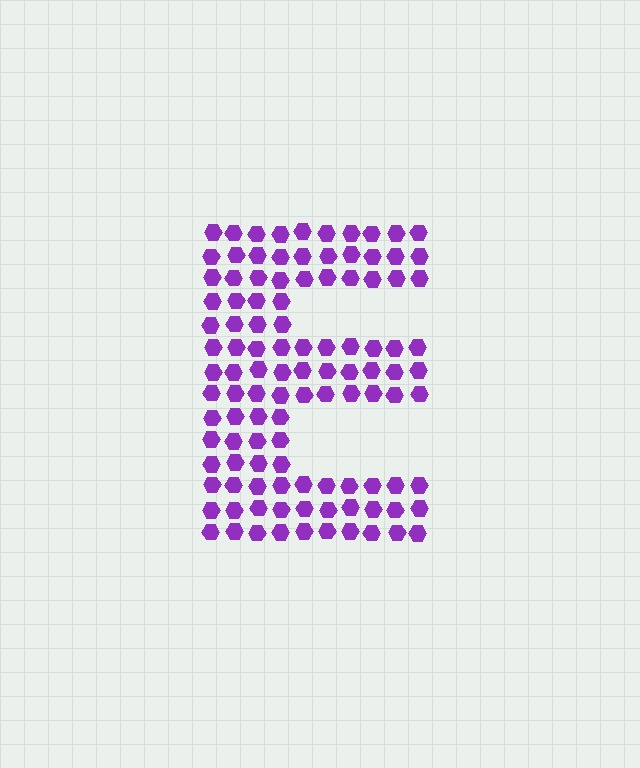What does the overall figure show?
The overall figure shows the letter E.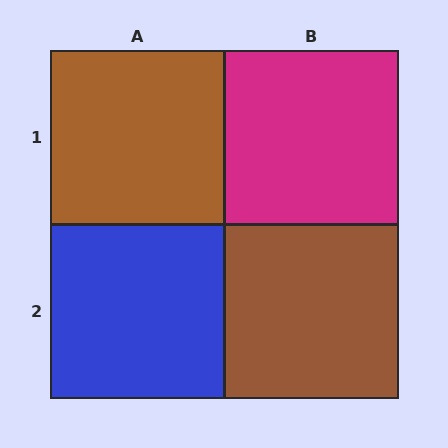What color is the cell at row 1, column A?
Brown.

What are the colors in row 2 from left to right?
Blue, brown.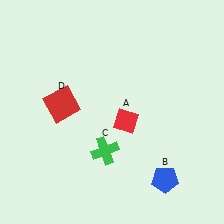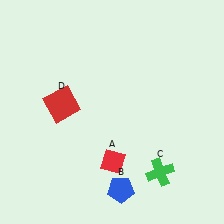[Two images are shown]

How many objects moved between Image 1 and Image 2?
3 objects moved between the two images.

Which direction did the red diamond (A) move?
The red diamond (A) moved down.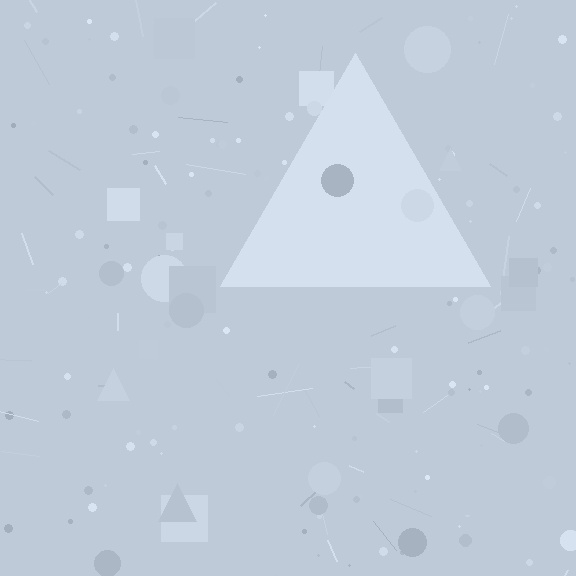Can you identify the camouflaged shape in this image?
The camouflaged shape is a triangle.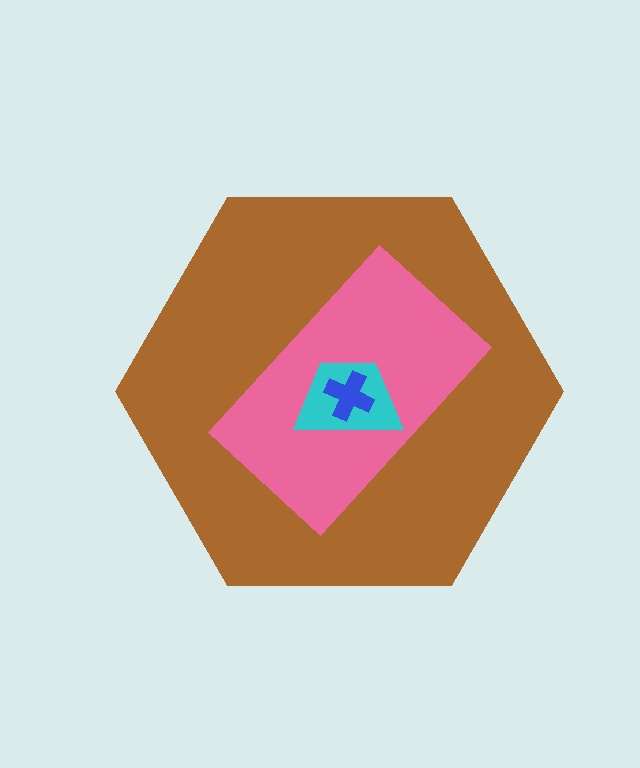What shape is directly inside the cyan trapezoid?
The blue cross.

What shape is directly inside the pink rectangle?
The cyan trapezoid.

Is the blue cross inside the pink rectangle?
Yes.